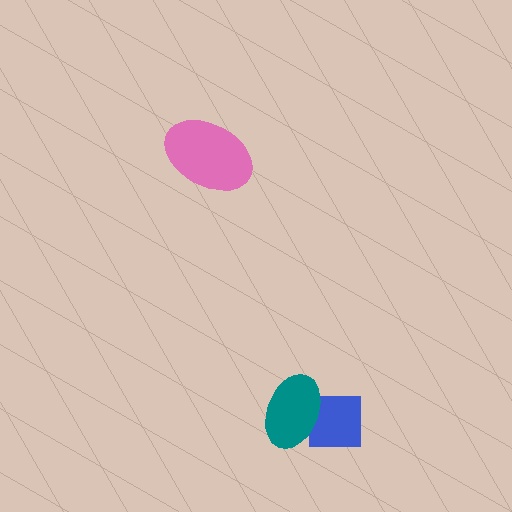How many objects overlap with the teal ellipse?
1 object overlaps with the teal ellipse.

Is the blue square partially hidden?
Yes, it is partially covered by another shape.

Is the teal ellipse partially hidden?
No, no other shape covers it.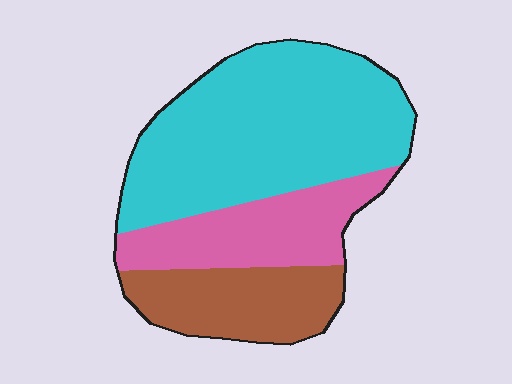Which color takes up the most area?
Cyan, at roughly 55%.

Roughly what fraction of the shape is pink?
Pink covers 23% of the shape.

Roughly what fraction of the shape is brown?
Brown takes up about one fifth (1/5) of the shape.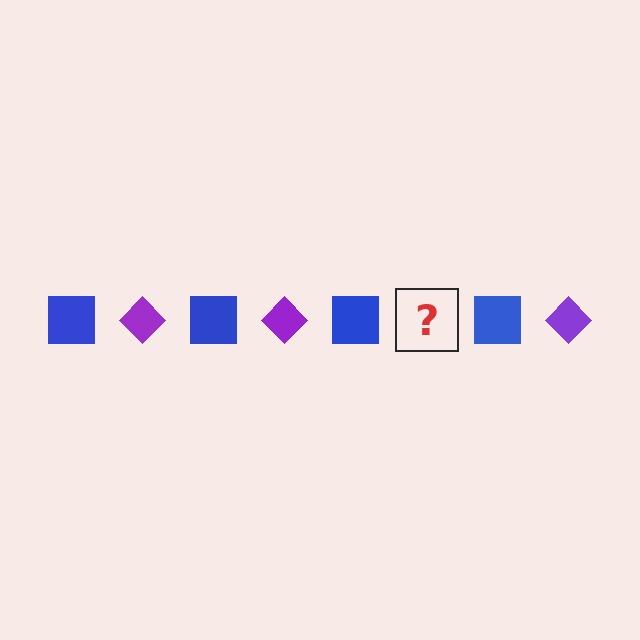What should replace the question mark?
The question mark should be replaced with a purple diamond.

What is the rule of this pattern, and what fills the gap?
The rule is that the pattern alternates between blue square and purple diamond. The gap should be filled with a purple diamond.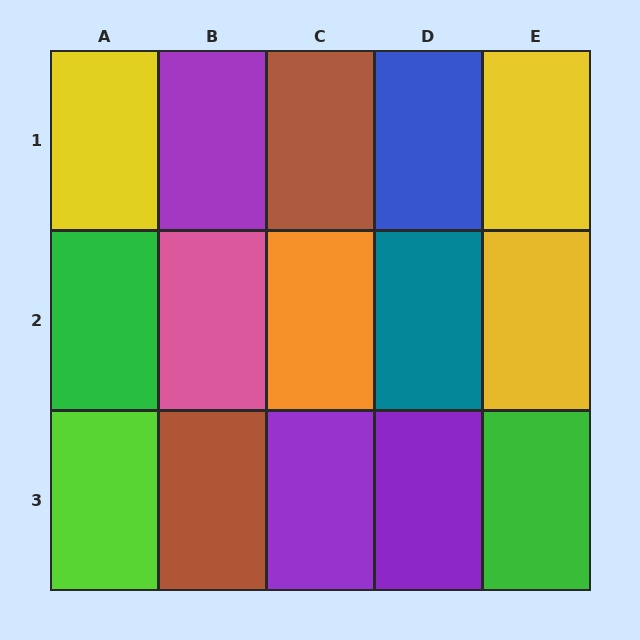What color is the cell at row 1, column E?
Yellow.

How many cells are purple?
3 cells are purple.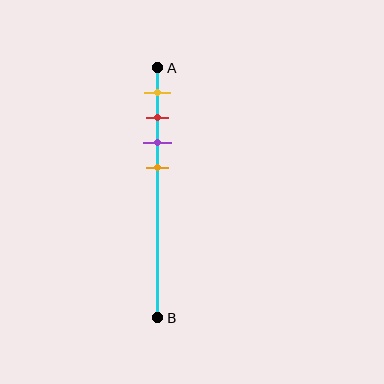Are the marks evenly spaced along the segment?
Yes, the marks are approximately evenly spaced.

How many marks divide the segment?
There are 4 marks dividing the segment.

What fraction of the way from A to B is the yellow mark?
The yellow mark is approximately 10% (0.1) of the way from A to B.